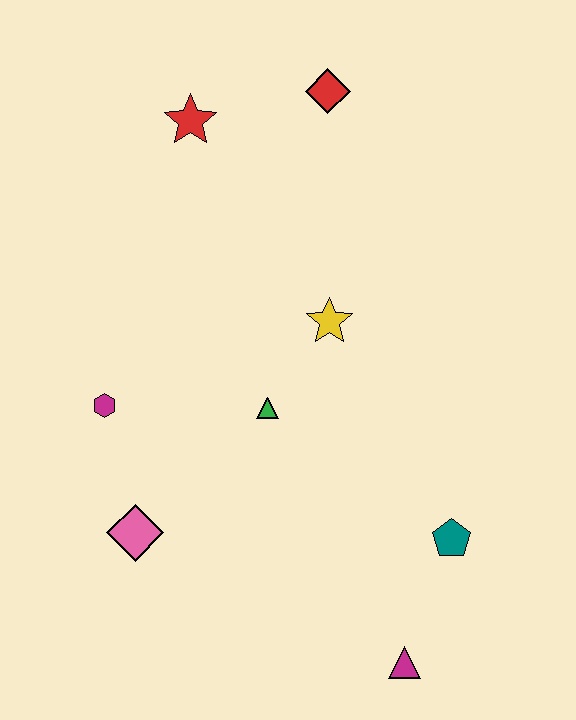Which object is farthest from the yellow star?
The magenta triangle is farthest from the yellow star.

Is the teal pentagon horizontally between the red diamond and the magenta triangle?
No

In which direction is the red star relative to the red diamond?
The red star is to the left of the red diamond.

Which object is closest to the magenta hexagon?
The pink diamond is closest to the magenta hexagon.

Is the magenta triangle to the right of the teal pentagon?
No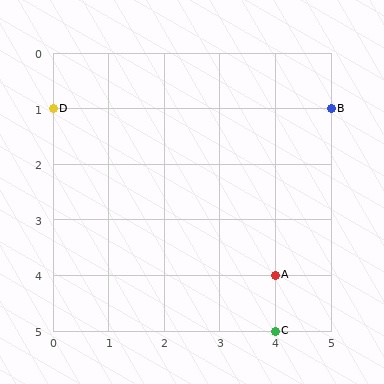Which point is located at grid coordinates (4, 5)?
Point C is at (4, 5).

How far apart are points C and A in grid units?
Points C and A are 1 row apart.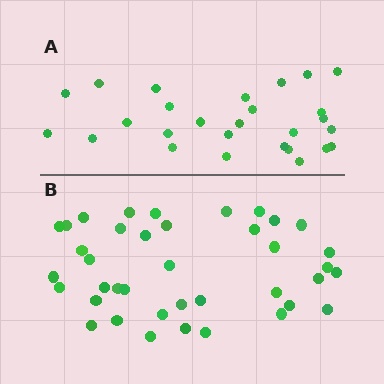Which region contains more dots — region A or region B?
Region B (the bottom region) has more dots.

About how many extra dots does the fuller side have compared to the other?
Region B has roughly 12 or so more dots than region A.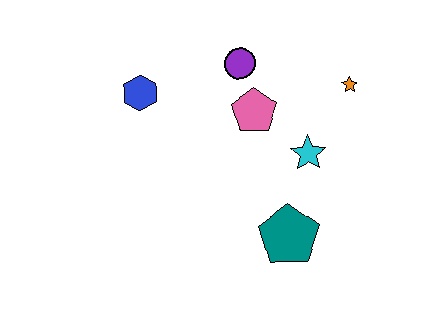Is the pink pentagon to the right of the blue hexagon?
Yes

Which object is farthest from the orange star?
The blue hexagon is farthest from the orange star.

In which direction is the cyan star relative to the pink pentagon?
The cyan star is to the right of the pink pentagon.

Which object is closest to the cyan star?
The pink pentagon is closest to the cyan star.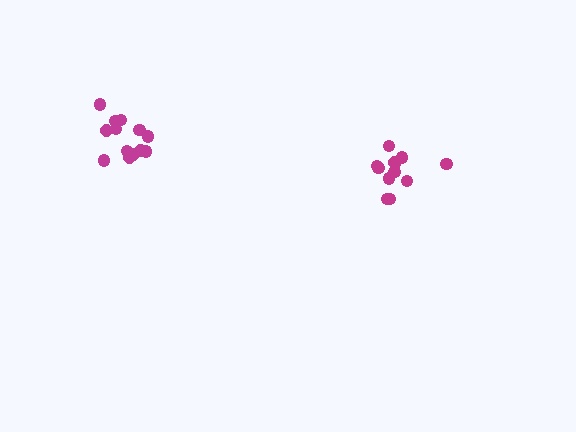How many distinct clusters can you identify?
There are 2 distinct clusters.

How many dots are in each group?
Group 1: 12 dots, Group 2: 13 dots (25 total).